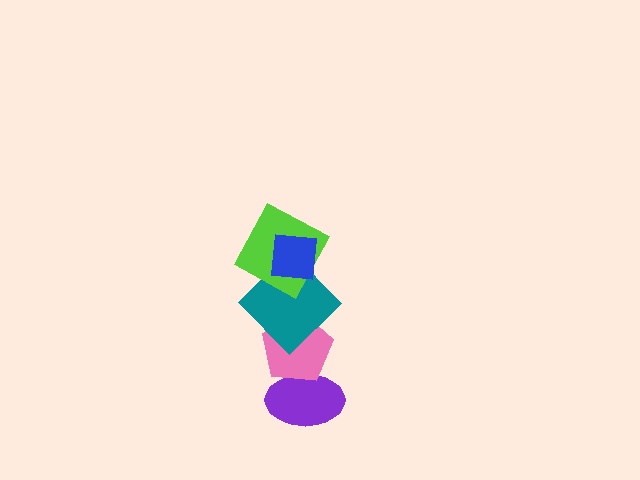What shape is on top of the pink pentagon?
The teal diamond is on top of the pink pentagon.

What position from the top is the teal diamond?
The teal diamond is 3rd from the top.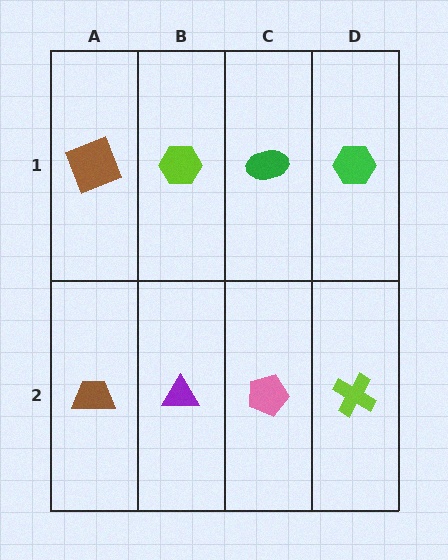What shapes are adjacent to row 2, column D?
A green hexagon (row 1, column D), a pink pentagon (row 2, column C).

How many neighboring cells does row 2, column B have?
3.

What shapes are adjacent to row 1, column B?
A purple triangle (row 2, column B), a brown square (row 1, column A), a green ellipse (row 1, column C).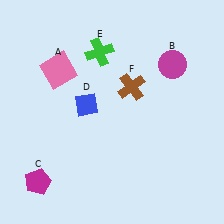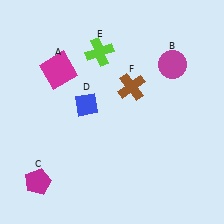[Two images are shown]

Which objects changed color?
A changed from pink to magenta. E changed from green to lime.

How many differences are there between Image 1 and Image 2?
There are 2 differences between the two images.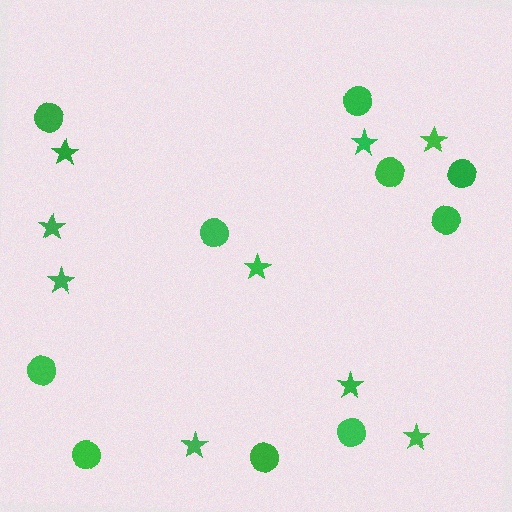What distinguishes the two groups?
There are 2 groups: one group of stars (9) and one group of circles (10).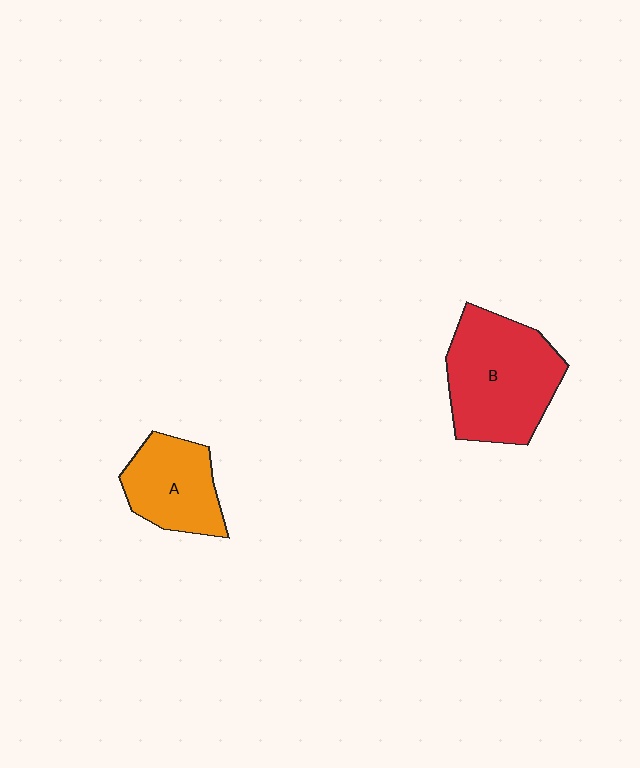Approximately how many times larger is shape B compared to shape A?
Approximately 1.6 times.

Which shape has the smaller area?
Shape A (orange).